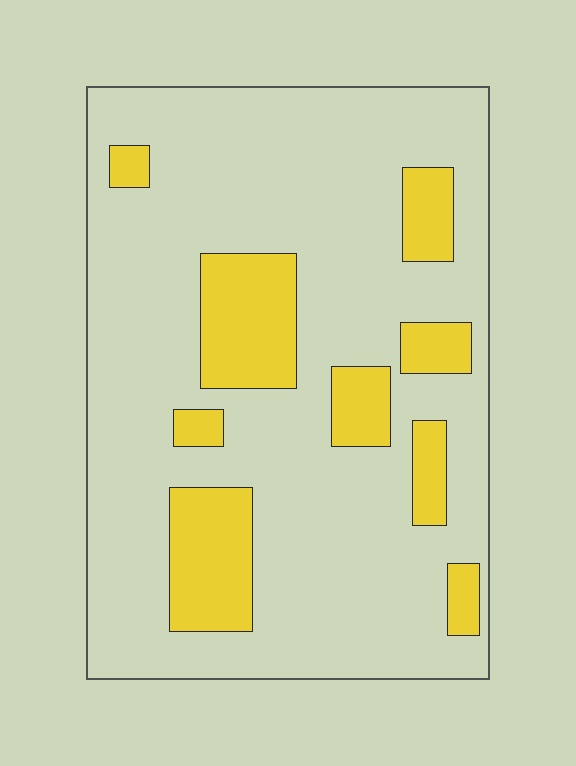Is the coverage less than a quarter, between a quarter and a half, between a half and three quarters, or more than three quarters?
Less than a quarter.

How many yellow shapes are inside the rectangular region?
9.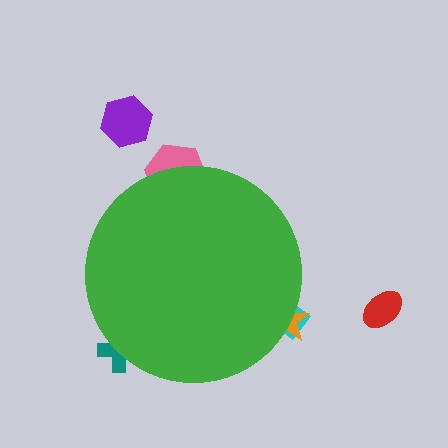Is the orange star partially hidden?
Yes, the orange star is partially hidden behind the green circle.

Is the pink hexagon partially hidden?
Yes, the pink hexagon is partially hidden behind the green circle.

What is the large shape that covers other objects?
A green circle.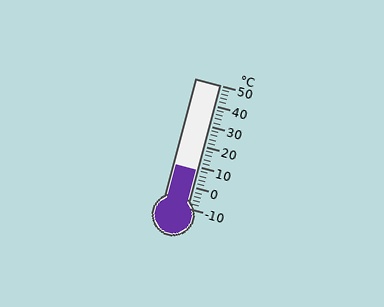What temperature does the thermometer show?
The thermometer shows approximately 8°C.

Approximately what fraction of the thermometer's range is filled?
The thermometer is filled to approximately 30% of its range.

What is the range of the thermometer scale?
The thermometer scale ranges from -10°C to 50°C.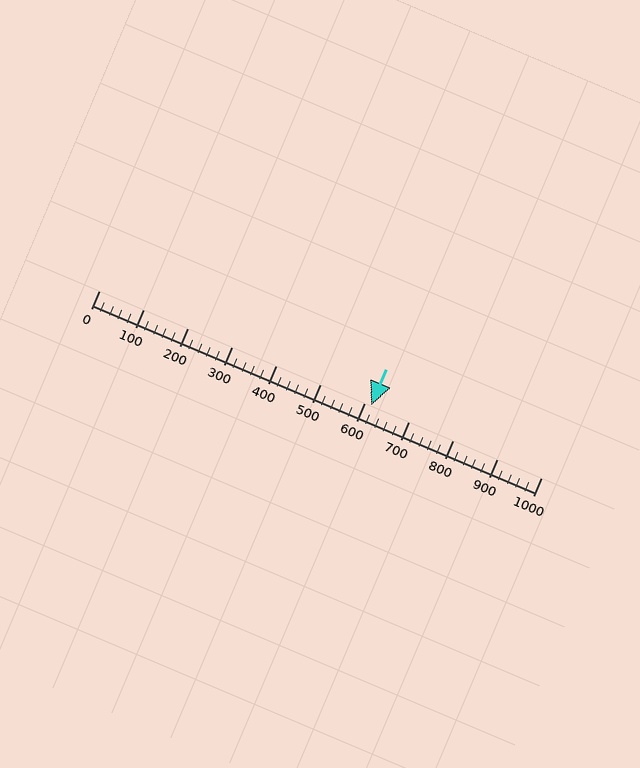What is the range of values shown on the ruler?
The ruler shows values from 0 to 1000.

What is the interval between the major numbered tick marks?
The major tick marks are spaced 100 units apart.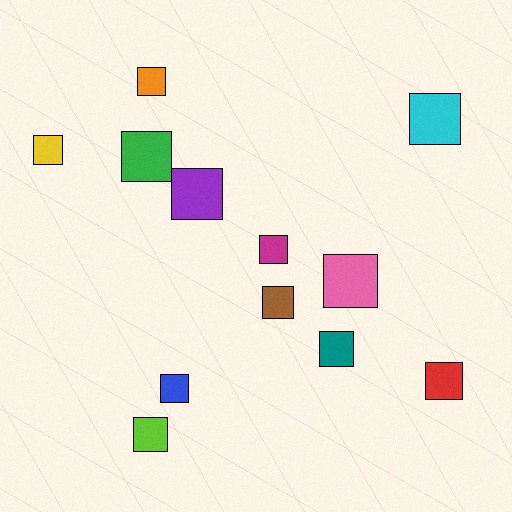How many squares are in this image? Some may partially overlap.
There are 12 squares.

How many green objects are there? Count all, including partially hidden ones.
There is 1 green object.